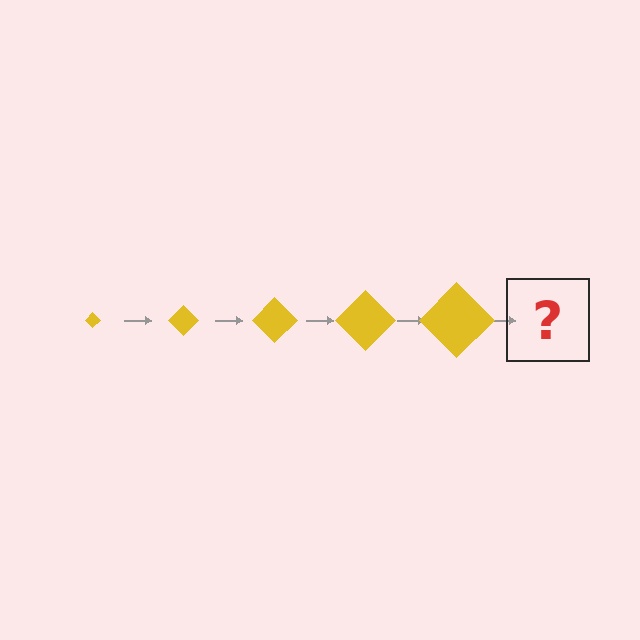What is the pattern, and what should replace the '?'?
The pattern is that the diamond gets progressively larger each step. The '?' should be a yellow diamond, larger than the previous one.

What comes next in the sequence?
The next element should be a yellow diamond, larger than the previous one.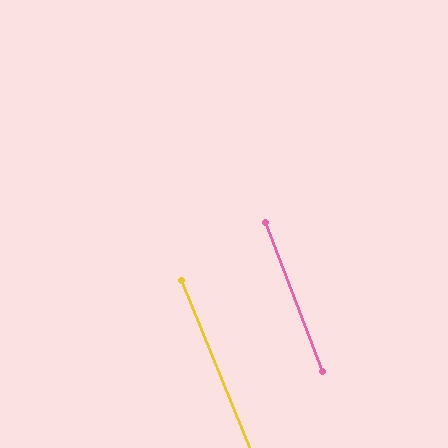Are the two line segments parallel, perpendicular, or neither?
Parallel — their directions differ by only 1.3°.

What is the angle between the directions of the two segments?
Approximately 1 degree.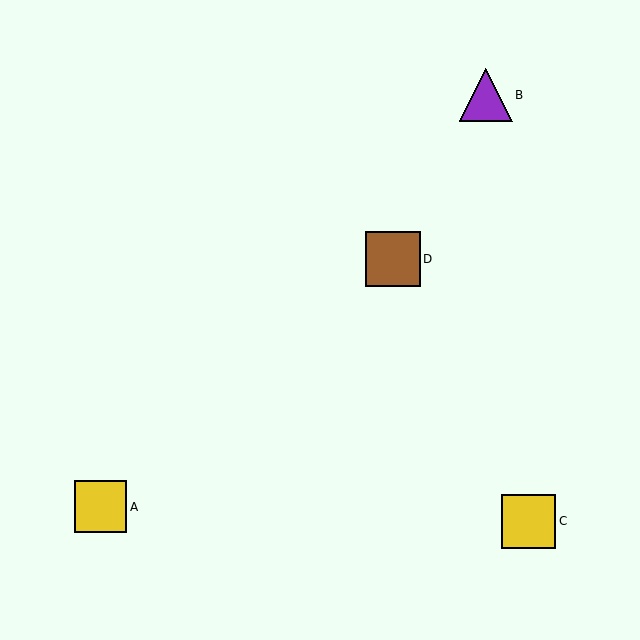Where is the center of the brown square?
The center of the brown square is at (393, 259).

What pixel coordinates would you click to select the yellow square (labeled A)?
Click at (100, 507) to select the yellow square A.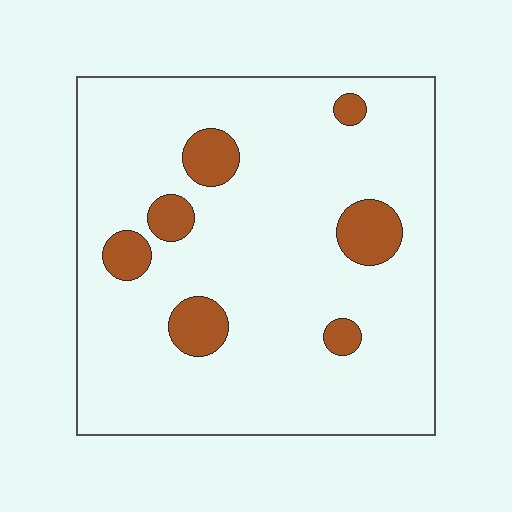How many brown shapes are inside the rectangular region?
7.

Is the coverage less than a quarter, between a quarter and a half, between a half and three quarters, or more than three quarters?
Less than a quarter.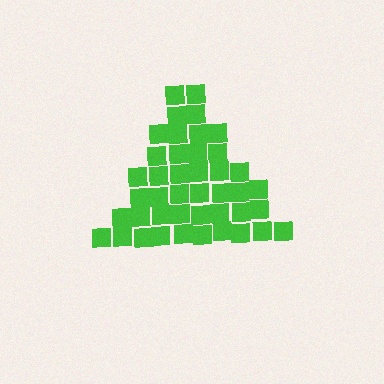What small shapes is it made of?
It is made of small squares.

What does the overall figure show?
The overall figure shows a triangle.